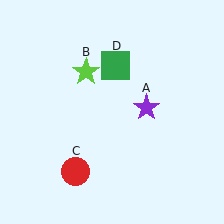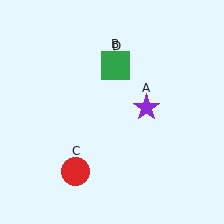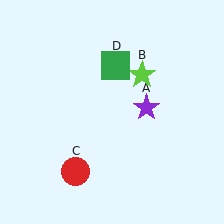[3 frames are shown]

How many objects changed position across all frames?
1 object changed position: lime star (object B).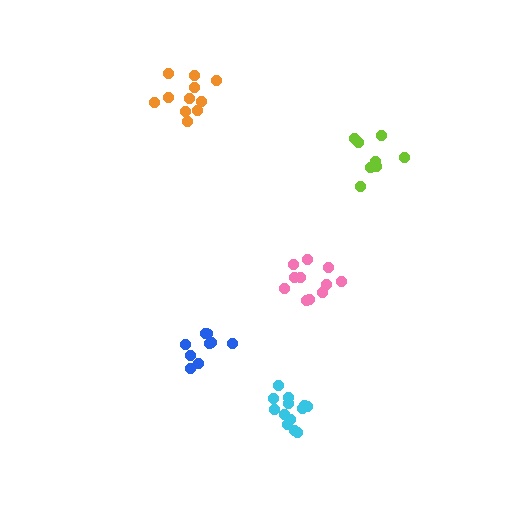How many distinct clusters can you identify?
There are 5 distinct clusters.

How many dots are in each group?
Group 1: 9 dots, Group 2: 11 dots, Group 3: 8 dots, Group 4: 13 dots, Group 5: 11 dots (52 total).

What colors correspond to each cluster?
The clusters are colored: blue, orange, lime, cyan, pink.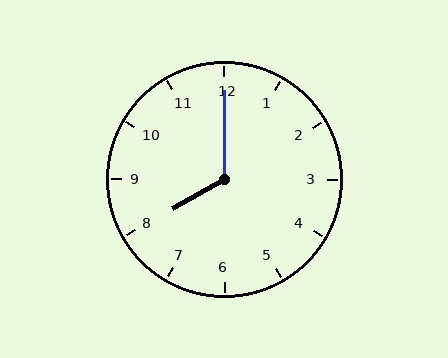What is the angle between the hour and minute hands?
Approximately 120 degrees.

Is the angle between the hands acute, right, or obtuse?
It is obtuse.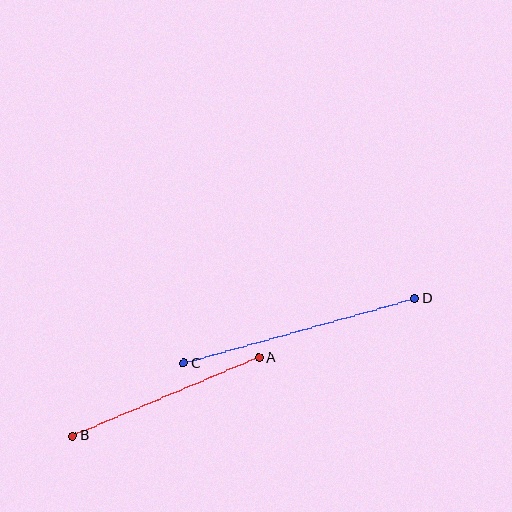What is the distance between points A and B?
The distance is approximately 202 pixels.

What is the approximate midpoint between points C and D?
The midpoint is at approximately (299, 331) pixels.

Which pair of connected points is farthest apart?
Points C and D are farthest apart.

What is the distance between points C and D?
The distance is approximately 240 pixels.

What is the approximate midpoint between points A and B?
The midpoint is at approximately (166, 397) pixels.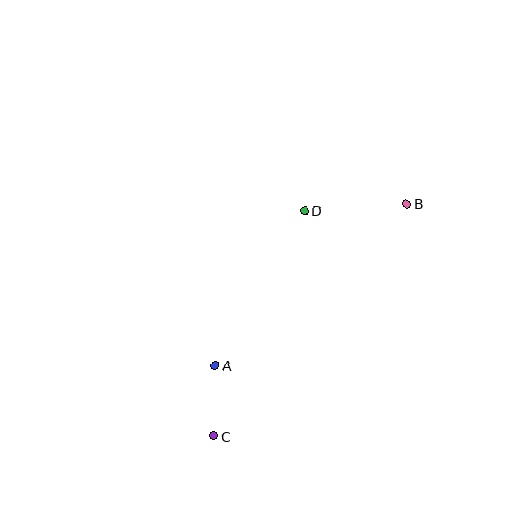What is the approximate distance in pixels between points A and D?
The distance between A and D is approximately 179 pixels.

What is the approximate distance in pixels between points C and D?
The distance between C and D is approximately 243 pixels.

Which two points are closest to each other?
Points A and C are closest to each other.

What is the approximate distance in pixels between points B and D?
The distance between B and D is approximately 102 pixels.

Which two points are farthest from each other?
Points B and C are farthest from each other.